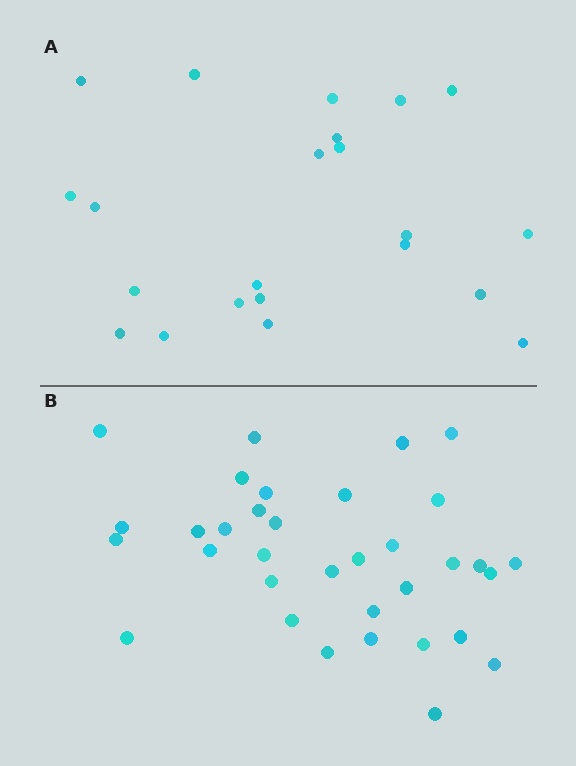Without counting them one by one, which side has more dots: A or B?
Region B (the bottom region) has more dots.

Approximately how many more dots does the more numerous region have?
Region B has roughly 12 or so more dots than region A.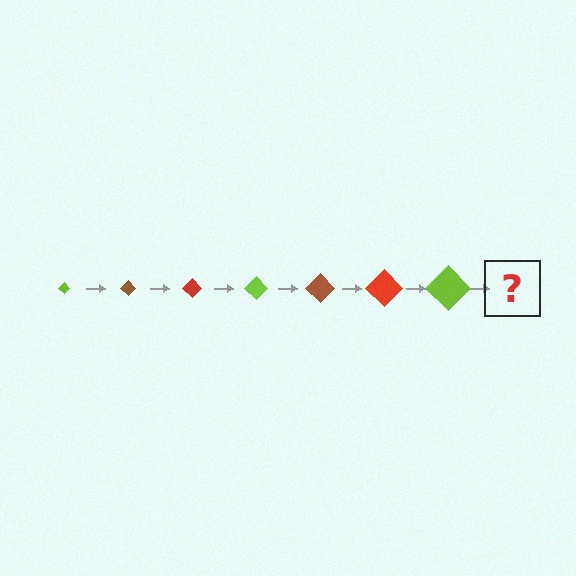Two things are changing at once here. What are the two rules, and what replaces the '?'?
The two rules are that the diamond grows larger each step and the color cycles through lime, brown, and red. The '?' should be a brown diamond, larger than the previous one.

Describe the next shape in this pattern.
It should be a brown diamond, larger than the previous one.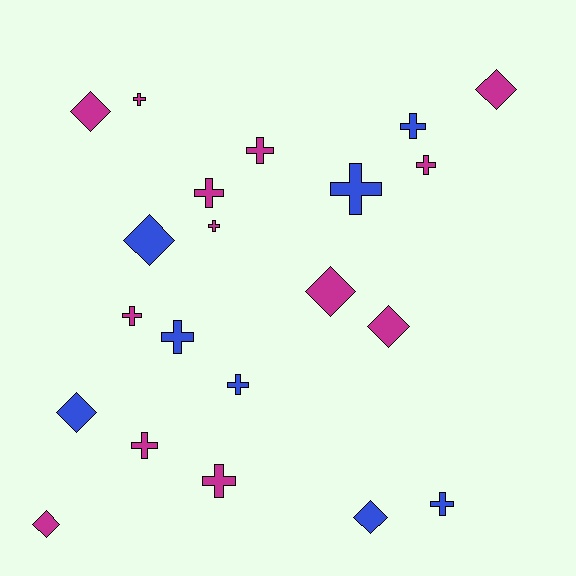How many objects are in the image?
There are 21 objects.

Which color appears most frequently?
Magenta, with 13 objects.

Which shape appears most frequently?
Cross, with 13 objects.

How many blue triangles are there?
There are no blue triangles.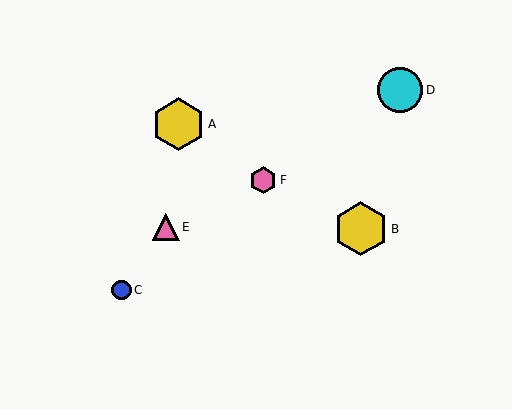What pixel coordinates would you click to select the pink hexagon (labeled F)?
Click at (263, 180) to select the pink hexagon F.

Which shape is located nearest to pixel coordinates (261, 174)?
The pink hexagon (labeled F) at (263, 180) is nearest to that location.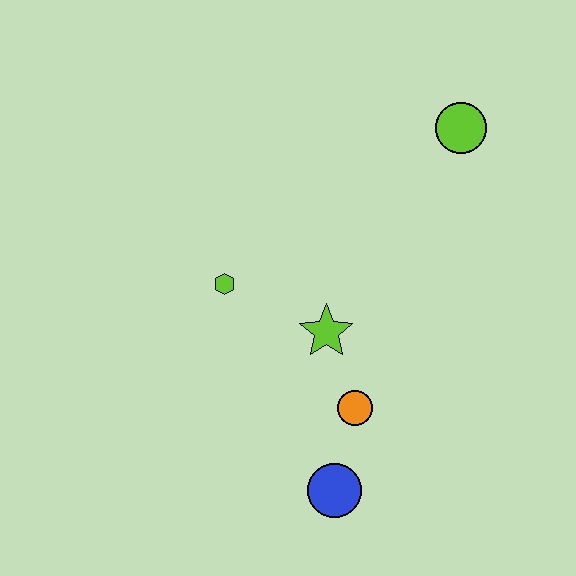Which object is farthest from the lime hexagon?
The lime circle is farthest from the lime hexagon.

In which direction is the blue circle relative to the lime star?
The blue circle is below the lime star.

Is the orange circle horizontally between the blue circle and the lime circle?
Yes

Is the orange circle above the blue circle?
Yes